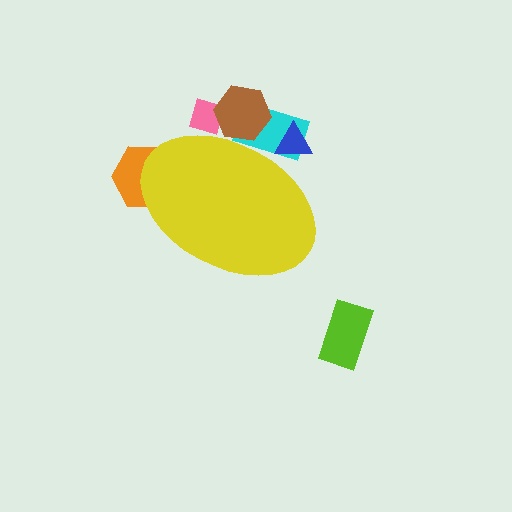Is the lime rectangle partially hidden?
No, the lime rectangle is fully visible.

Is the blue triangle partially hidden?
Yes, the blue triangle is partially hidden behind the yellow ellipse.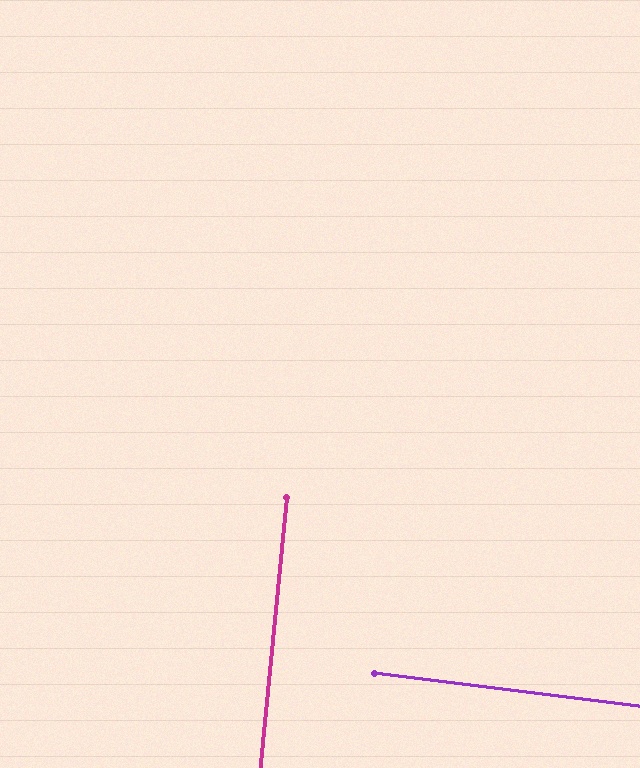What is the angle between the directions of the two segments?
Approximately 88 degrees.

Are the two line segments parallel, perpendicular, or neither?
Perpendicular — they meet at approximately 88°.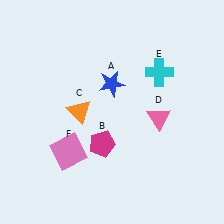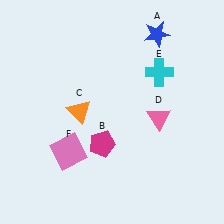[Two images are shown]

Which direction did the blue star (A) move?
The blue star (A) moved up.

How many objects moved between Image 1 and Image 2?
1 object moved between the two images.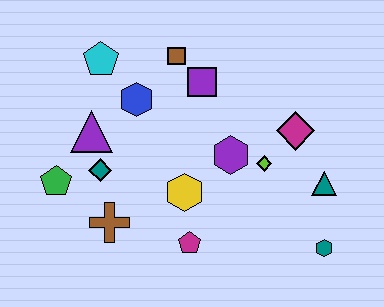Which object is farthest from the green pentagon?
The teal hexagon is farthest from the green pentagon.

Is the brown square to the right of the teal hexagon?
No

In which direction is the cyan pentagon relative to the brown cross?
The cyan pentagon is above the brown cross.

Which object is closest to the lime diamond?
The purple hexagon is closest to the lime diamond.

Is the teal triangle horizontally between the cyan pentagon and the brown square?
No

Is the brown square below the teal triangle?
No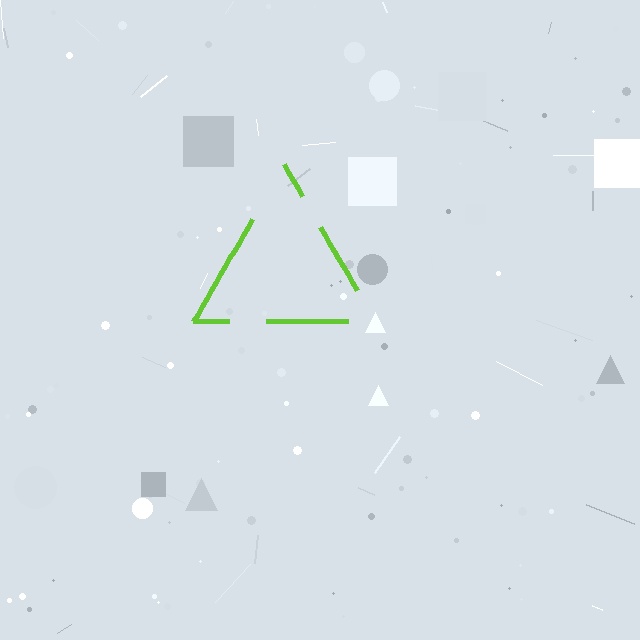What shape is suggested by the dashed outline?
The dashed outline suggests a triangle.